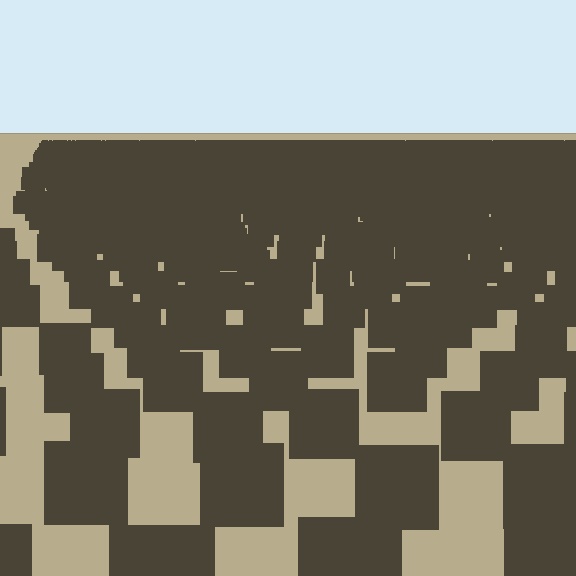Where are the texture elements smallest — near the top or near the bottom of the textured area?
Near the top.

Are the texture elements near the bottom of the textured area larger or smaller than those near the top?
Larger. Near the bottom, elements are closer to the viewer and appear at a bigger on-screen size.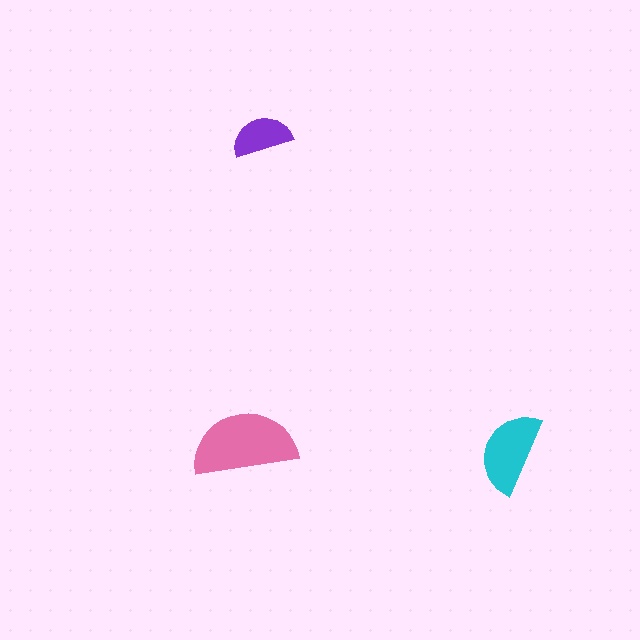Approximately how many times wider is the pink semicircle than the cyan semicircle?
About 1.5 times wider.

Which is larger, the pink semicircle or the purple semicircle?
The pink one.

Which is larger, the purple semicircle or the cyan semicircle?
The cyan one.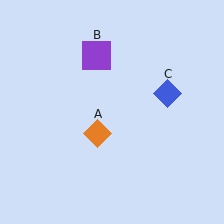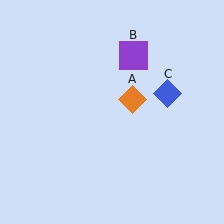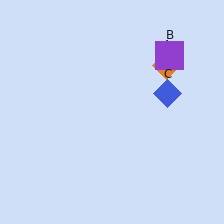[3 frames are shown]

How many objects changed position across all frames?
2 objects changed position: orange diamond (object A), purple square (object B).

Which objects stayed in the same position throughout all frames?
Blue diamond (object C) remained stationary.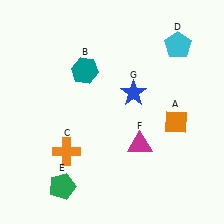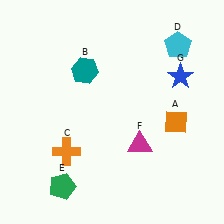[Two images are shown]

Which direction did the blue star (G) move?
The blue star (G) moved right.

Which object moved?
The blue star (G) moved right.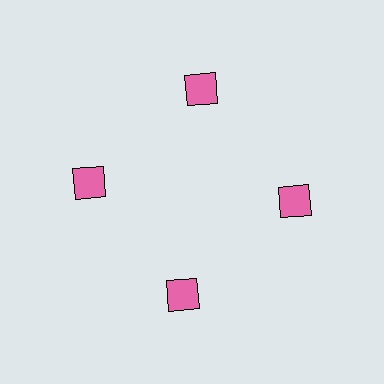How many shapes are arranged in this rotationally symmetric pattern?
There are 4 shapes, arranged in 4 groups of 1.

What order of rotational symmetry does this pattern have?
This pattern has 4-fold rotational symmetry.